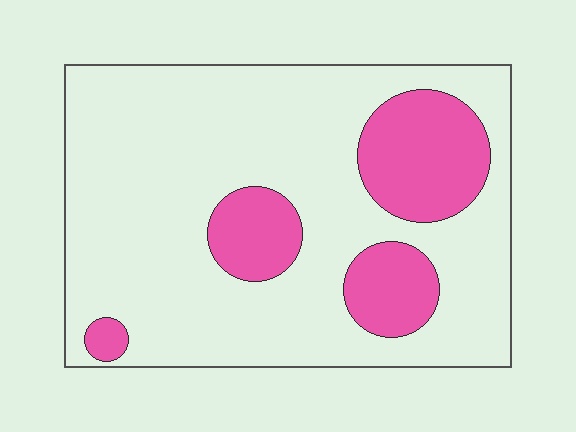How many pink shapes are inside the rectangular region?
4.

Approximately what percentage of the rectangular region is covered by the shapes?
Approximately 20%.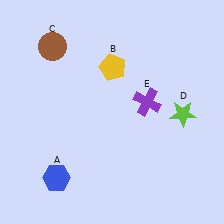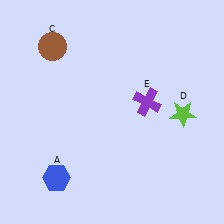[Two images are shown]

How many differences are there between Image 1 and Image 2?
There is 1 difference between the two images.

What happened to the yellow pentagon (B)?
The yellow pentagon (B) was removed in Image 2. It was in the top-right area of Image 1.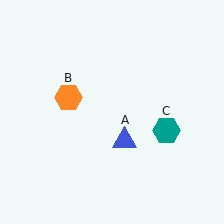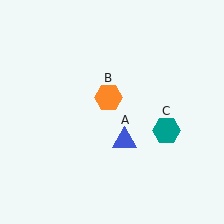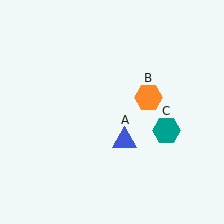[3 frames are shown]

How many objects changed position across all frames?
1 object changed position: orange hexagon (object B).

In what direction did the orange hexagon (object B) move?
The orange hexagon (object B) moved right.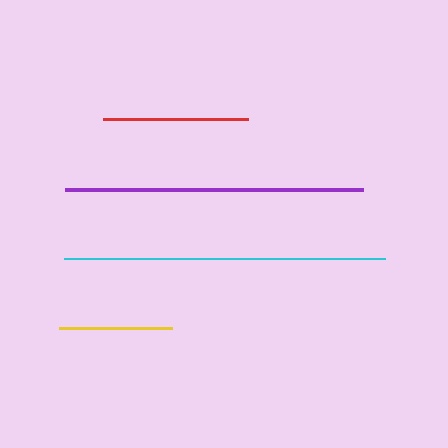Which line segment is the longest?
The cyan line is the longest at approximately 321 pixels.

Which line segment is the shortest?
The yellow line is the shortest at approximately 112 pixels.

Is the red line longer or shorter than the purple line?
The purple line is longer than the red line.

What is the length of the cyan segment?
The cyan segment is approximately 321 pixels long.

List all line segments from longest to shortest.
From longest to shortest: cyan, purple, red, yellow.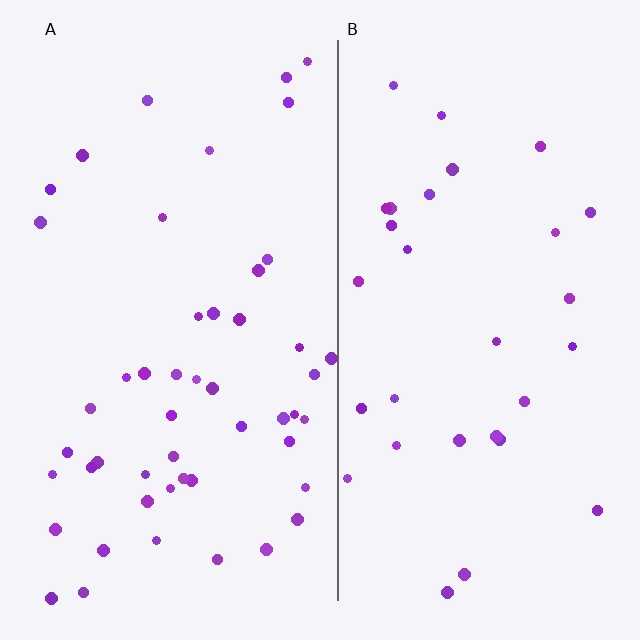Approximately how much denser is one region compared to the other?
Approximately 1.6× — region A over region B.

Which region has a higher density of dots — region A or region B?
A (the left).